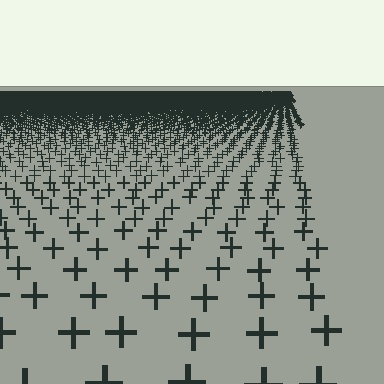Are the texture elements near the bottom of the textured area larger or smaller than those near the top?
Larger. Near the bottom, elements are closer to the viewer and appear at a bigger on-screen size.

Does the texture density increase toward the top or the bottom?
Density increases toward the top.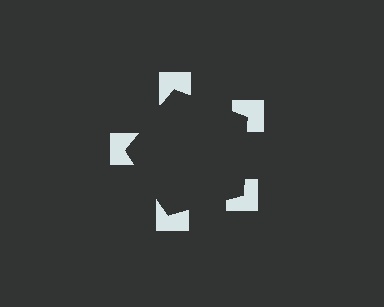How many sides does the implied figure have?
5 sides.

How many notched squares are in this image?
There are 5 — one at each vertex of the illusory pentagon.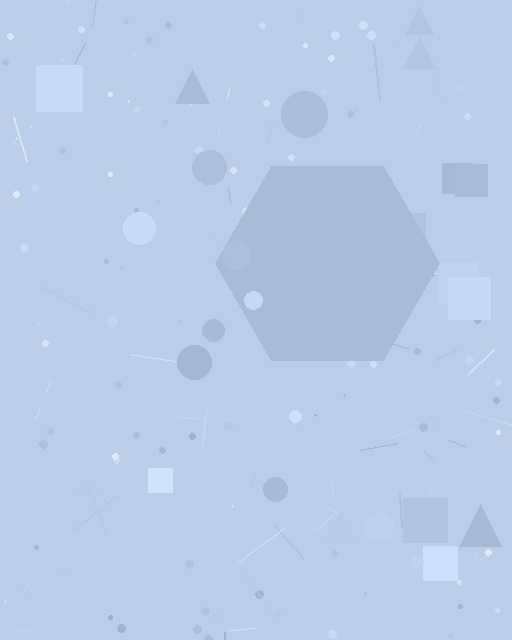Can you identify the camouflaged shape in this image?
The camouflaged shape is a hexagon.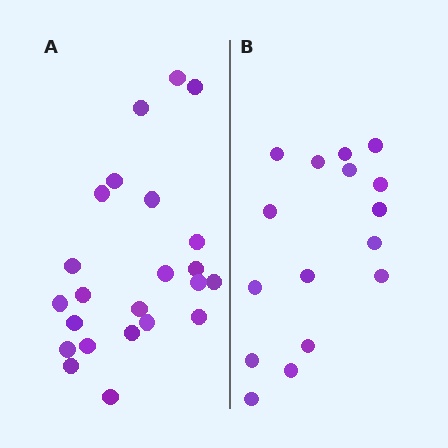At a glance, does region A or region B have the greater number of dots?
Region A (the left region) has more dots.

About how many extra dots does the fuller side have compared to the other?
Region A has roughly 8 or so more dots than region B.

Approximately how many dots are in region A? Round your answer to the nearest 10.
About 20 dots. (The exact count is 23, which rounds to 20.)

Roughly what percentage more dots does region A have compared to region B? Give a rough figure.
About 45% more.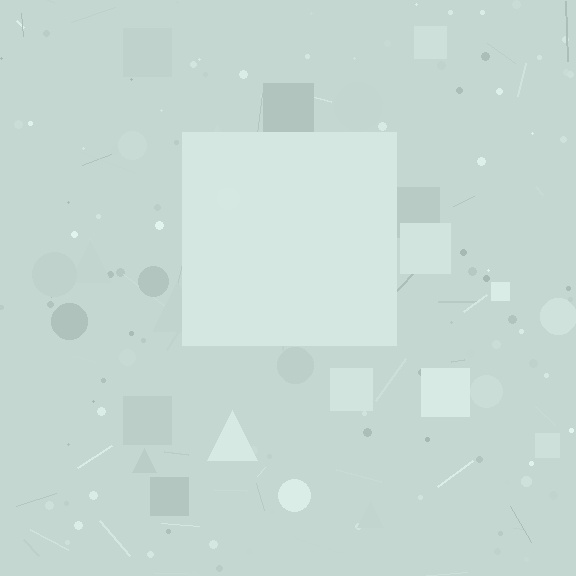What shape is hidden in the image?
A square is hidden in the image.